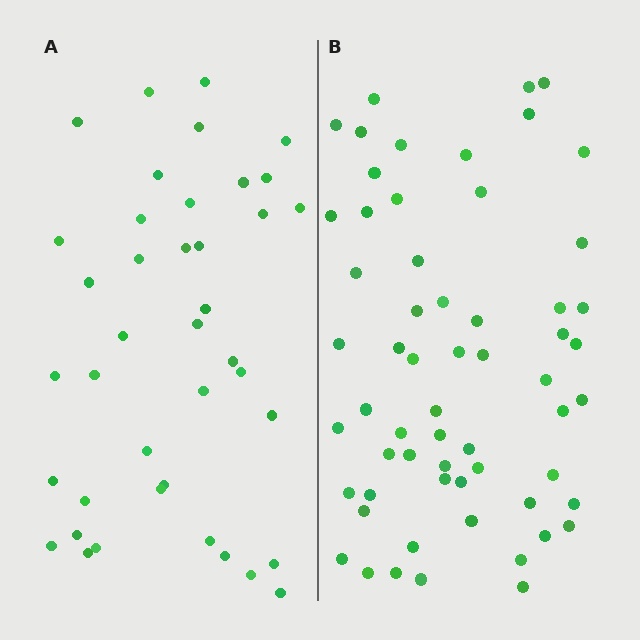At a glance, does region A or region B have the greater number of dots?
Region B (the right region) has more dots.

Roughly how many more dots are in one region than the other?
Region B has approximately 20 more dots than region A.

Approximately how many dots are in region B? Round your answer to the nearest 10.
About 60 dots.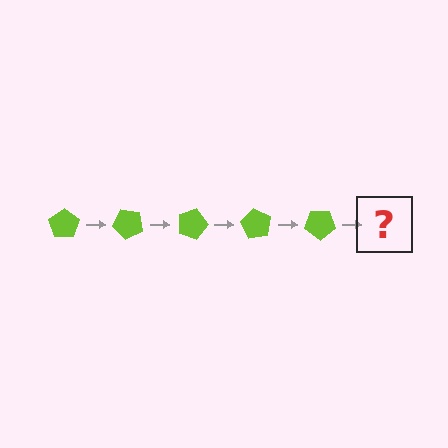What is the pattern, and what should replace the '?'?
The pattern is that the pentagon rotates 45 degrees each step. The '?' should be a lime pentagon rotated 225 degrees.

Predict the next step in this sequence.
The next step is a lime pentagon rotated 225 degrees.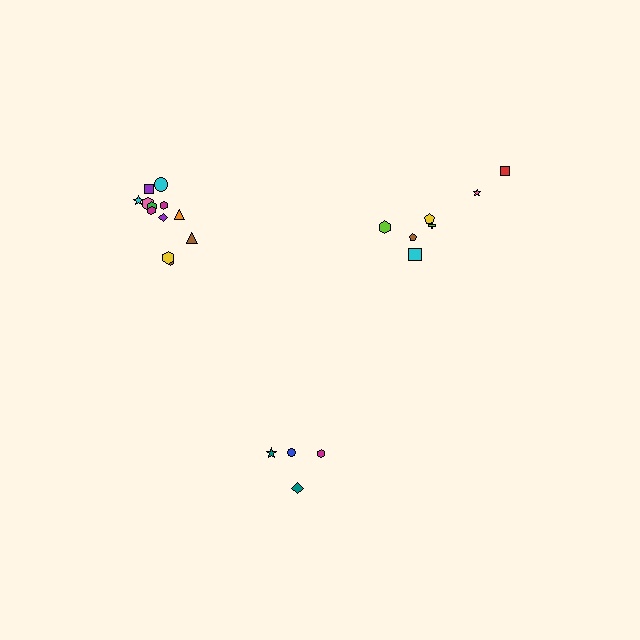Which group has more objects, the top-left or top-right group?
The top-left group.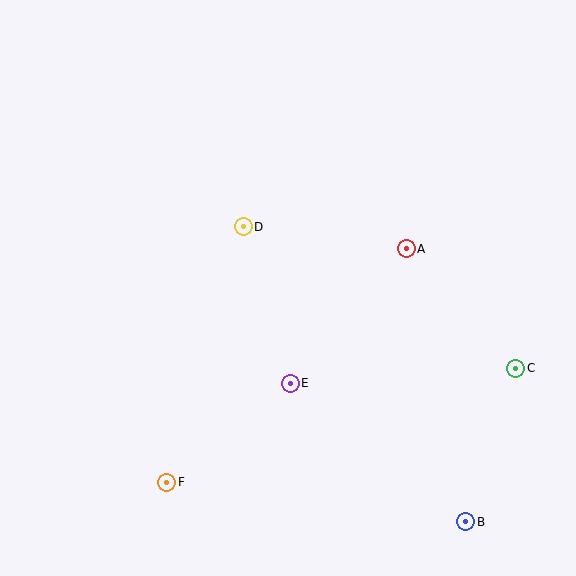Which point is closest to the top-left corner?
Point D is closest to the top-left corner.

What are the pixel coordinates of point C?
Point C is at (516, 368).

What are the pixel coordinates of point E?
Point E is at (290, 383).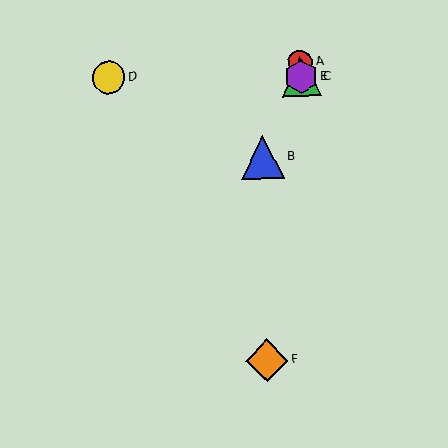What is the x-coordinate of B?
Object B is at x≈263.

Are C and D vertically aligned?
No, C is at x≈301 and D is at x≈108.